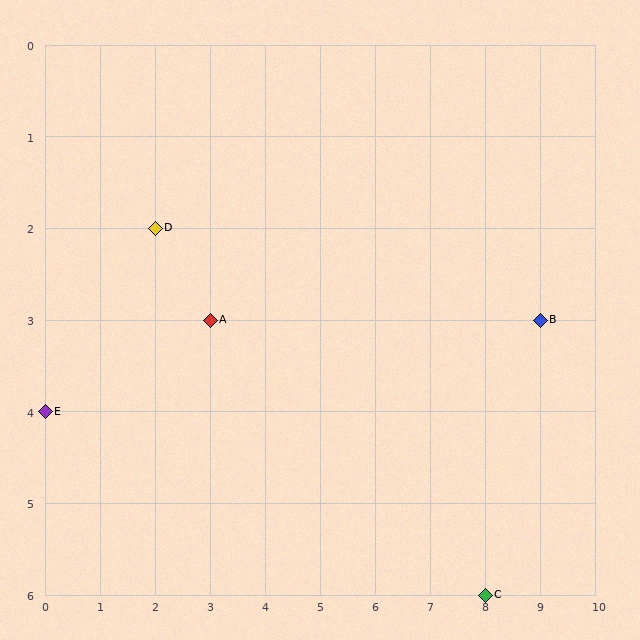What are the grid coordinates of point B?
Point B is at grid coordinates (9, 3).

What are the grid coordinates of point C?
Point C is at grid coordinates (8, 6).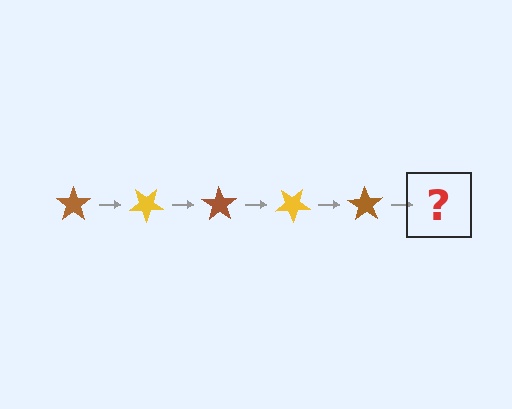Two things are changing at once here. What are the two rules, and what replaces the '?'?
The two rules are that it rotates 35 degrees each step and the color cycles through brown and yellow. The '?' should be a yellow star, rotated 175 degrees from the start.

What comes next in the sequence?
The next element should be a yellow star, rotated 175 degrees from the start.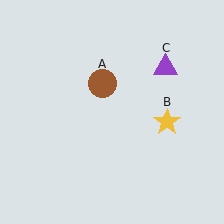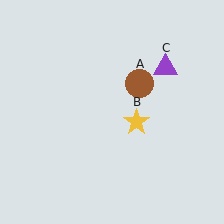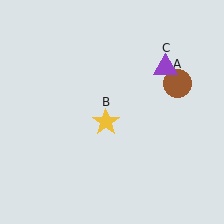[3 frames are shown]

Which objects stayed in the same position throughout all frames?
Purple triangle (object C) remained stationary.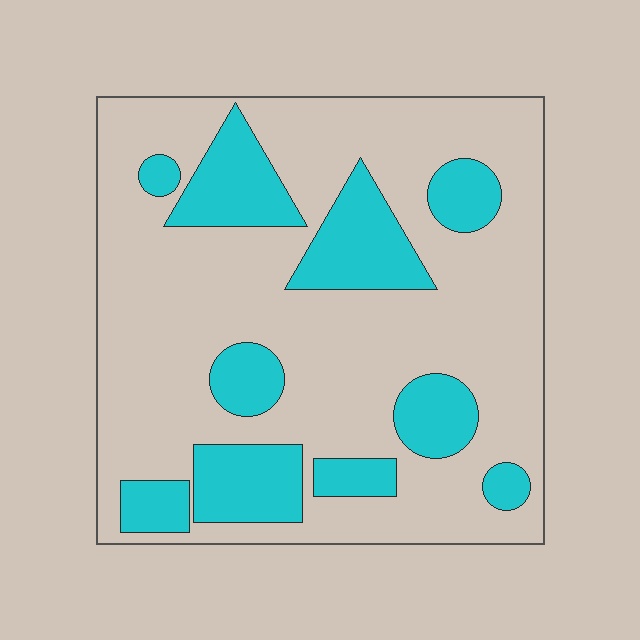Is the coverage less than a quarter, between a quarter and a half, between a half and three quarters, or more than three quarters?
Between a quarter and a half.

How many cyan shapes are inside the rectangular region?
10.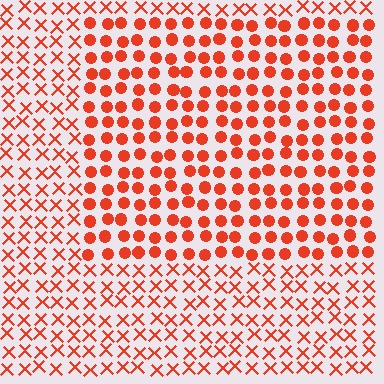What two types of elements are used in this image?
The image uses circles inside the rectangle region and X marks outside it.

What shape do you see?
I see a rectangle.